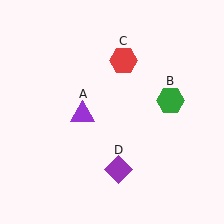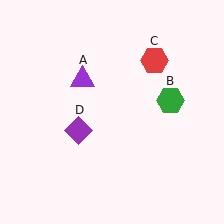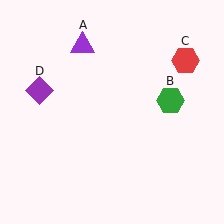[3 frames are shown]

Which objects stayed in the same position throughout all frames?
Green hexagon (object B) remained stationary.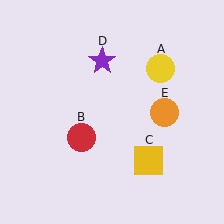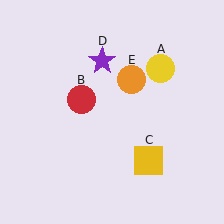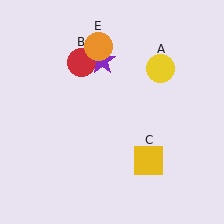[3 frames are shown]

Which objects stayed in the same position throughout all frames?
Yellow circle (object A) and yellow square (object C) and purple star (object D) remained stationary.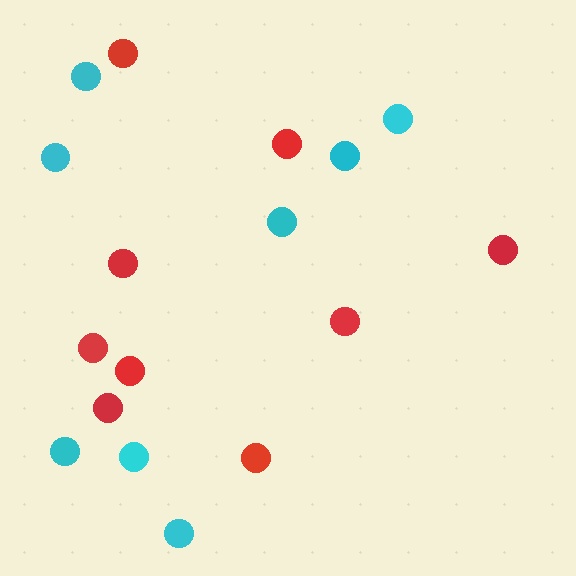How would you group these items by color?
There are 2 groups: one group of red circles (9) and one group of cyan circles (8).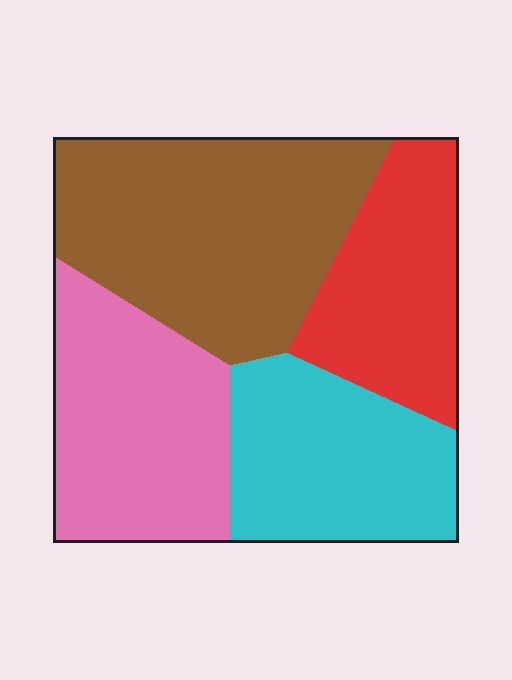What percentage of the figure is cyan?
Cyan covers roughly 20% of the figure.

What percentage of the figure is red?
Red takes up about one fifth (1/5) of the figure.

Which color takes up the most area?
Brown, at roughly 35%.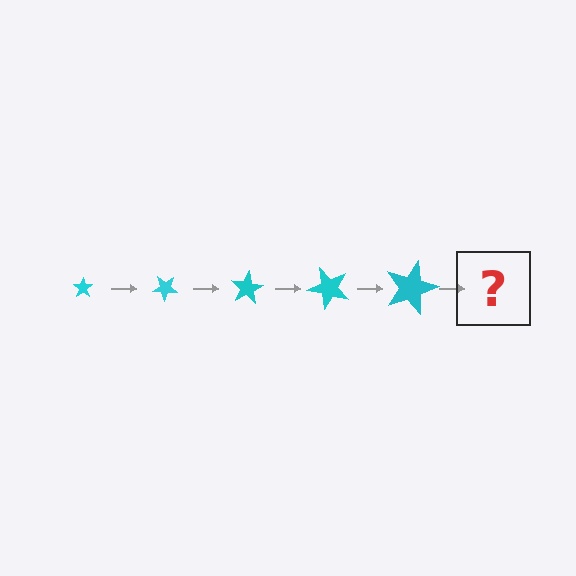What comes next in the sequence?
The next element should be a star, larger than the previous one and rotated 200 degrees from the start.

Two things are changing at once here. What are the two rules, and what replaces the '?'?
The two rules are that the star grows larger each step and it rotates 40 degrees each step. The '?' should be a star, larger than the previous one and rotated 200 degrees from the start.